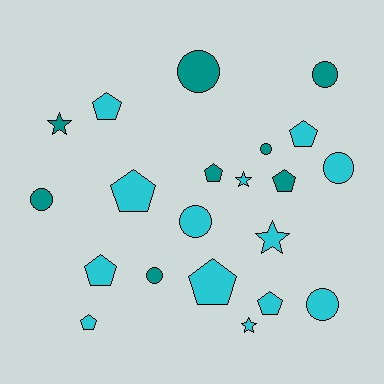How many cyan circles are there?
There are 3 cyan circles.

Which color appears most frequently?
Cyan, with 13 objects.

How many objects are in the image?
There are 21 objects.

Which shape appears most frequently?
Pentagon, with 9 objects.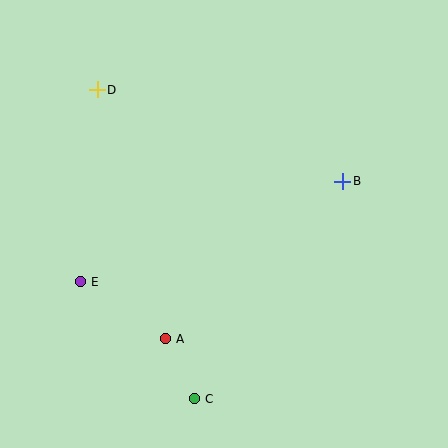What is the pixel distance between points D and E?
The distance between D and E is 193 pixels.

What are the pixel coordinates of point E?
Point E is at (81, 282).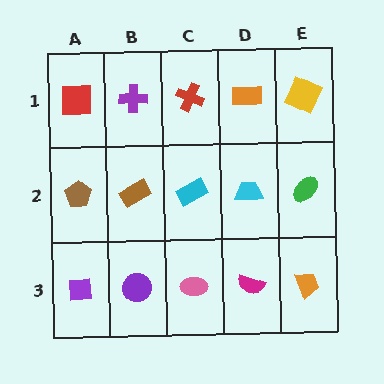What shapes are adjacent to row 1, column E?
A green ellipse (row 2, column E), an orange rectangle (row 1, column D).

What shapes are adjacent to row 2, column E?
A yellow square (row 1, column E), an orange trapezoid (row 3, column E), a cyan trapezoid (row 2, column D).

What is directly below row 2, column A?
A purple square.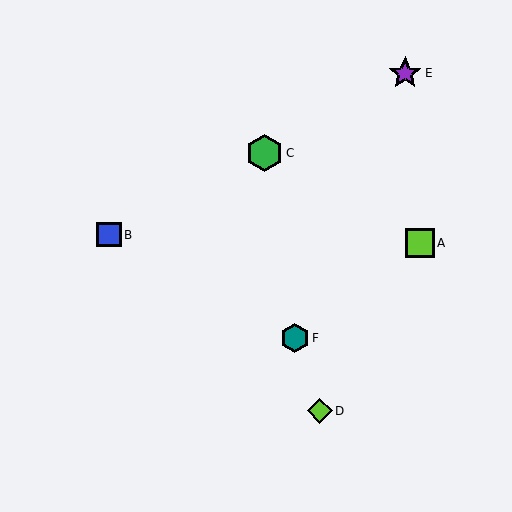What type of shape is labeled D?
Shape D is a lime diamond.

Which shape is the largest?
The green hexagon (labeled C) is the largest.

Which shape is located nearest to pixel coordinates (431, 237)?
The lime square (labeled A) at (420, 243) is nearest to that location.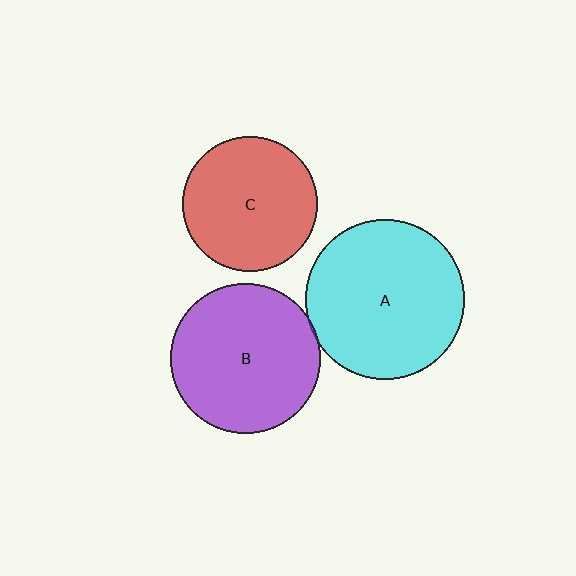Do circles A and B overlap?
Yes.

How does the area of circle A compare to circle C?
Approximately 1.4 times.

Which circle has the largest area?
Circle A (cyan).